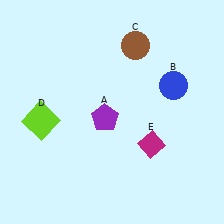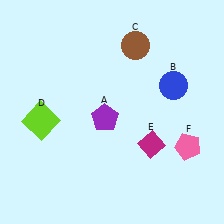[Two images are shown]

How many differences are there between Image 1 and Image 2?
There is 1 difference between the two images.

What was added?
A pink pentagon (F) was added in Image 2.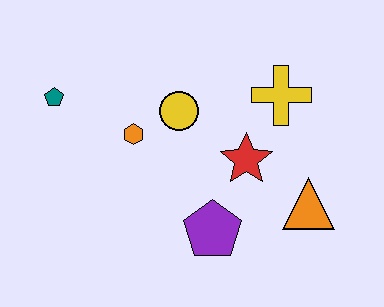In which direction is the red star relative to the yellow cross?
The red star is below the yellow cross.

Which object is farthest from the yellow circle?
The orange triangle is farthest from the yellow circle.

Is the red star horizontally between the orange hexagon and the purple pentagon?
No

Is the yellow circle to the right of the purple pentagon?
No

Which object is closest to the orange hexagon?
The yellow circle is closest to the orange hexagon.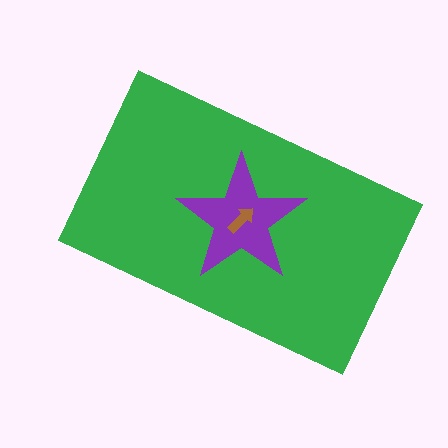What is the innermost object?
The brown arrow.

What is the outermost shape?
The green rectangle.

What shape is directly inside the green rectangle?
The purple star.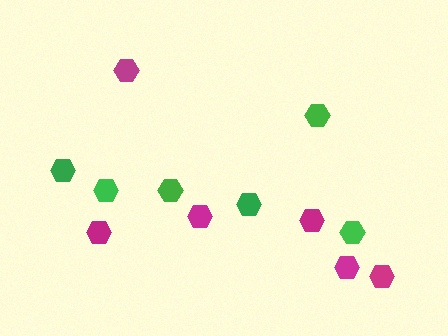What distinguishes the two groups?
There are 2 groups: one group of magenta hexagons (6) and one group of green hexagons (6).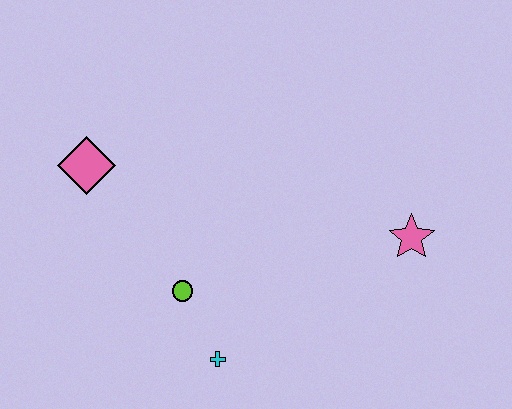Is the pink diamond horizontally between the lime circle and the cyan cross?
No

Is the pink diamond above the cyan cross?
Yes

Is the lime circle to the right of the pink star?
No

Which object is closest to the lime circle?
The cyan cross is closest to the lime circle.